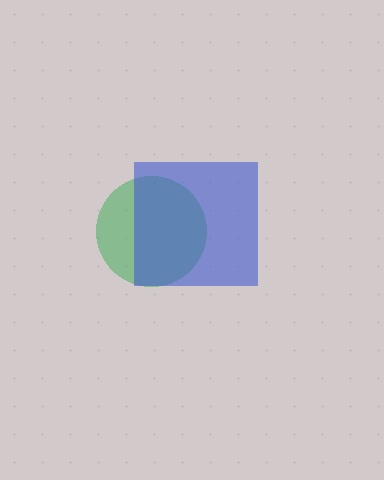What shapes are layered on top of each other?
The layered shapes are: a green circle, a blue square.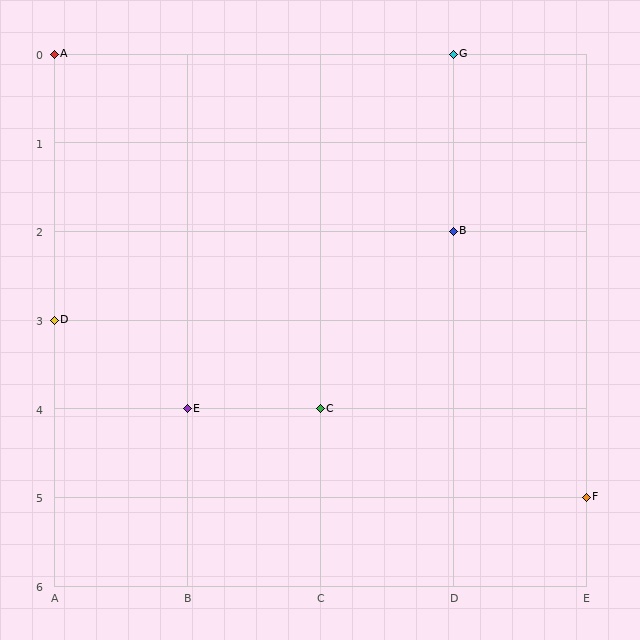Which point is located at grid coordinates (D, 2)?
Point B is at (D, 2).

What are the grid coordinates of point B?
Point B is at grid coordinates (D, 2).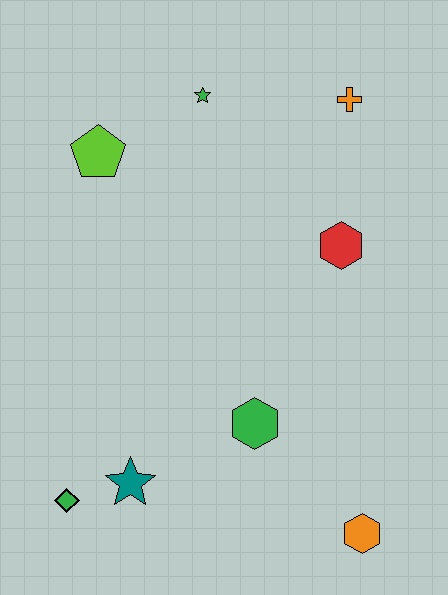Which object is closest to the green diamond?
The teal star is closest to the green diamond.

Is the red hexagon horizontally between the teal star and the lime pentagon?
No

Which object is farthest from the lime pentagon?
The orange hexagon is farthest from the lime pentagon.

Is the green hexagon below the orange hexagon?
No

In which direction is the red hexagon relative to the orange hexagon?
The red hexagon is above the orange hexagon.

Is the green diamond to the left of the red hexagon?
Yes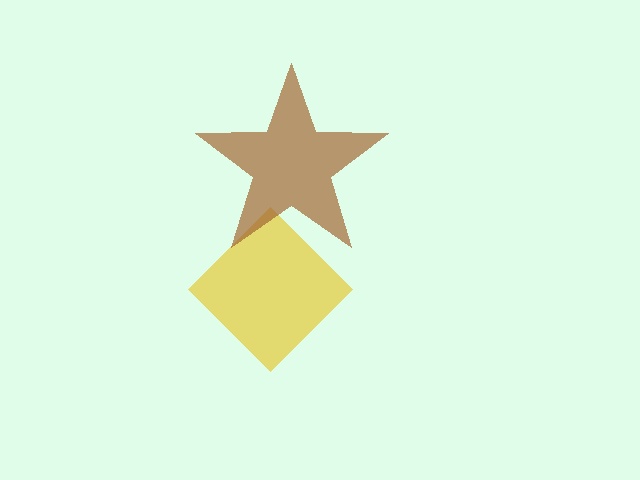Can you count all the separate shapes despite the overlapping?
Yes, there are 2 separate shapes.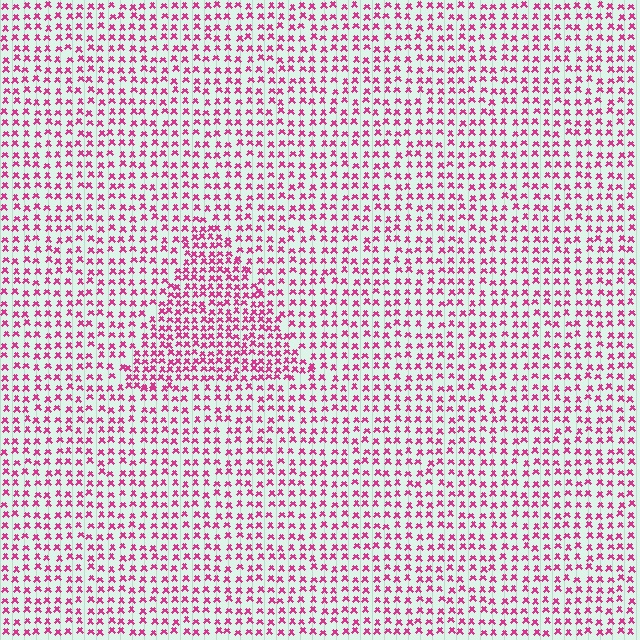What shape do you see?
I see a triangle.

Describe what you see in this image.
The image contains small magenta elements arranged at two different densities. A triangle-shaped region is visible where the elements are more densely packed than the surrounding area.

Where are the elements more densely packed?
The elements are more densely packed inside the triangle boundary.